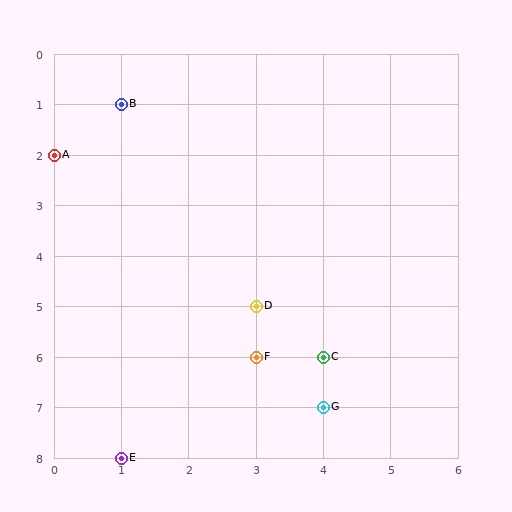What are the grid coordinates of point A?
Point A is at grid coordinates (0, 2).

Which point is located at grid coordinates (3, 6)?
Point F is at (3, 6).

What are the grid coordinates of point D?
Point D is at grid coordinates (3, 5).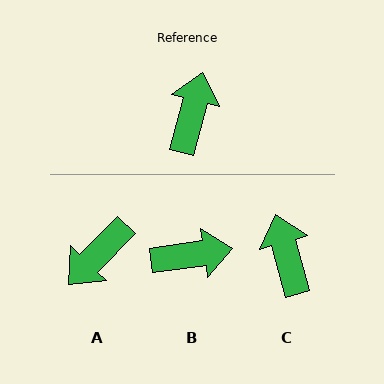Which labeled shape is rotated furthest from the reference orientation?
A, about 150 degrees away.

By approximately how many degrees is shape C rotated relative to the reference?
Approximately 30 degrees counter-clockwise.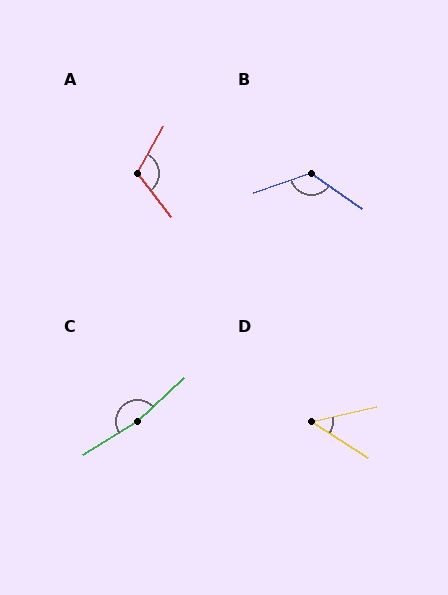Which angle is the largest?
C, at approximately 170 degrees.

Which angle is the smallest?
D, at approximately 45 degrees.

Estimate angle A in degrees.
Approximately 113 degrees.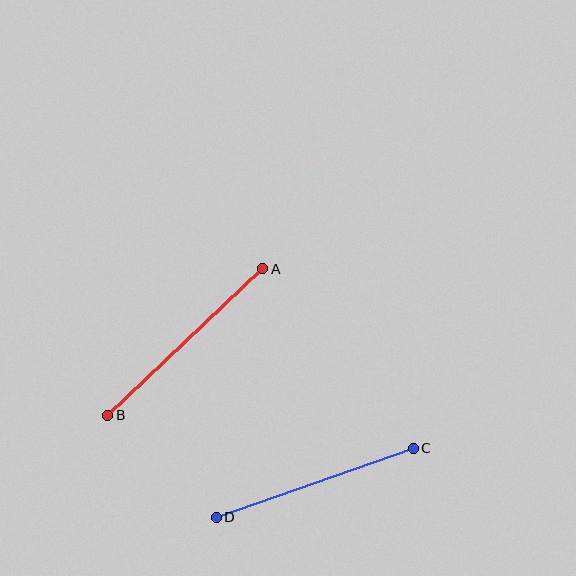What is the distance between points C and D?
The distance is approximately 209 pixels.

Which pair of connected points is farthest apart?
Points A and B are farthest apart.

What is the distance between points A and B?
The distance is approximately 213 pixels.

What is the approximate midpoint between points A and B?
The midpoint is at approximately (185, 342) pixels.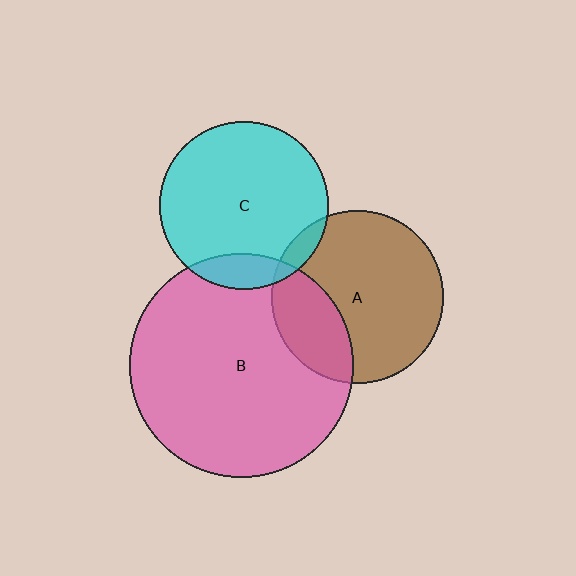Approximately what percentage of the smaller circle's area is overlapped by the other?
Approximately 5%.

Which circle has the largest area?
Circle B (pink).